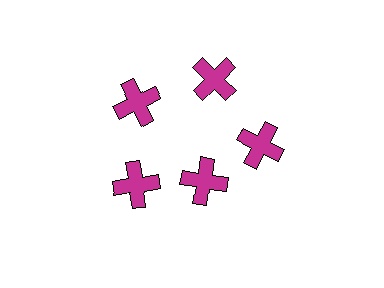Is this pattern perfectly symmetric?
No. The 5 magenta crosses are arranged in a ring, but one element near the 5 o'clock position is pulled inward toward the center, breaking the 5-fold rotational symmetry.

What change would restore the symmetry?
The symmetry would be restored by moving it outward, back onto the ring so that all 5 crosses sit at equal angles and equal distance from the center.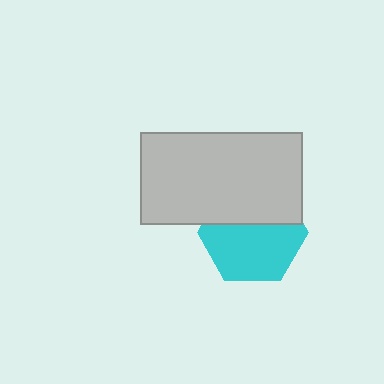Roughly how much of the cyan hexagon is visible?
About half of it is visible (roughly 59%).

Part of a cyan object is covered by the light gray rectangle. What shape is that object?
It is a hexagon.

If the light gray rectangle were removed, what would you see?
You would see the complete cyan hexagon.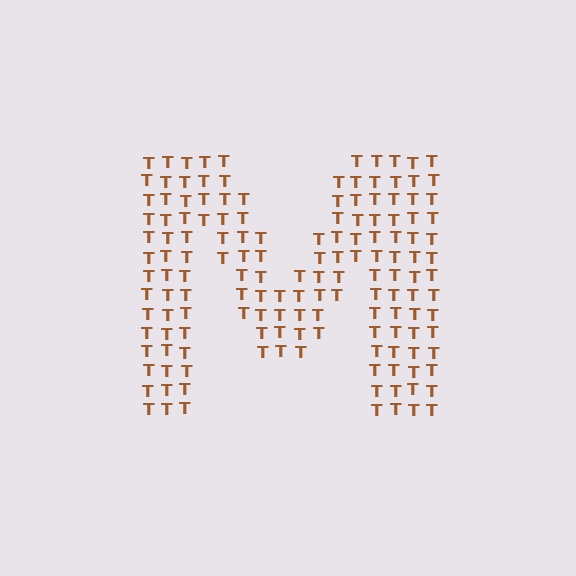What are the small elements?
The small elements are letter T's.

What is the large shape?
The large shape is the letter M.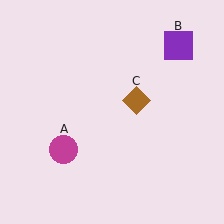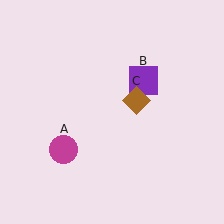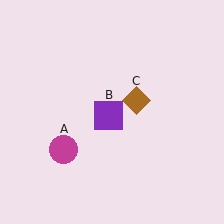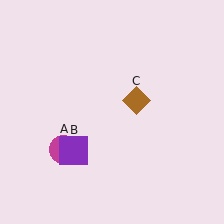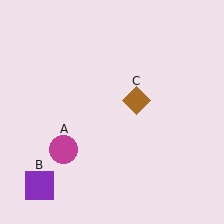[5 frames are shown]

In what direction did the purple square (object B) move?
The purple square (object B) moved down and to the left.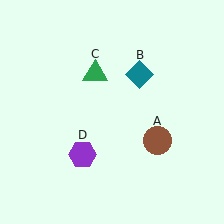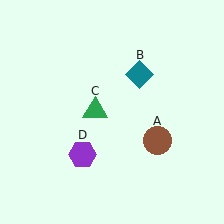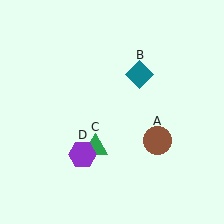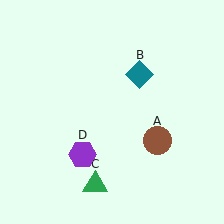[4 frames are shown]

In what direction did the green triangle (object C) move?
The green triangle (object C) moved down.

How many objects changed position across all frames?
1 object changed position: green triangle (object C).